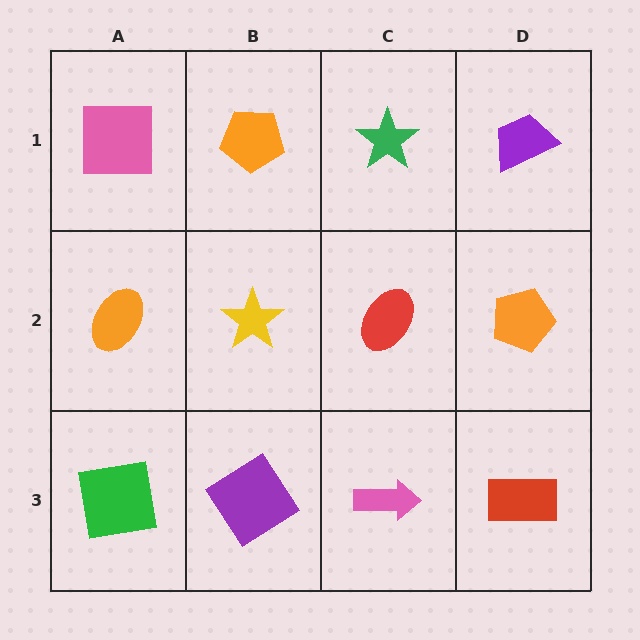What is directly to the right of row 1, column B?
A green star.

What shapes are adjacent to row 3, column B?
A yellow star (row 2, column B), a green square (row 3, column A), a pink arrow (row 3, column C).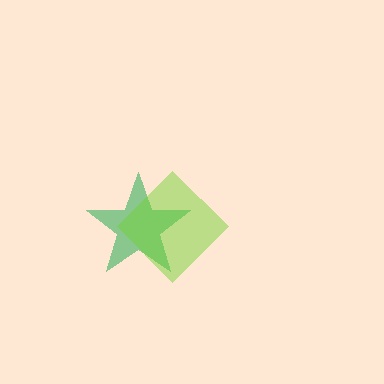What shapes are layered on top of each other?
The layered shapes are: a green star, a lime diamond.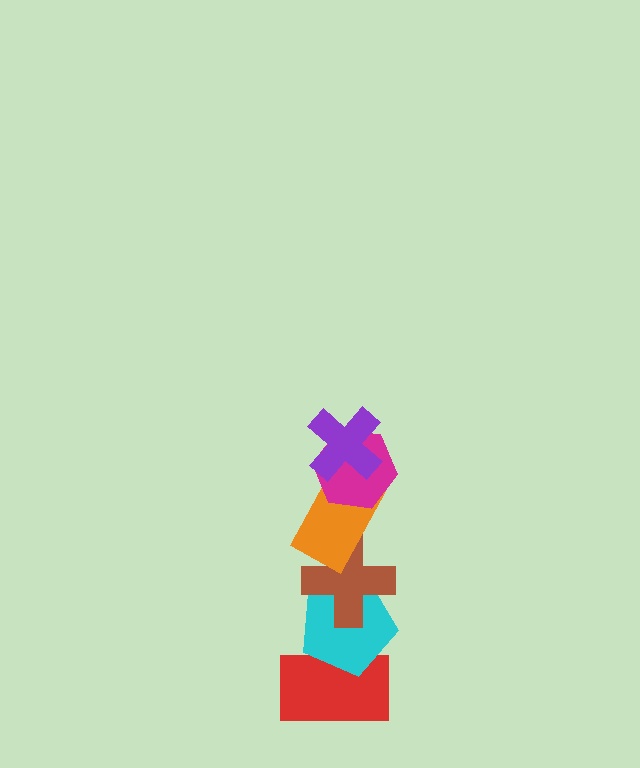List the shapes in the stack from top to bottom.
From top to bottom: the purple cross, the magenta hexagon, the orange rectangle, the brown cross, the cyan pentagon, the red rectangle.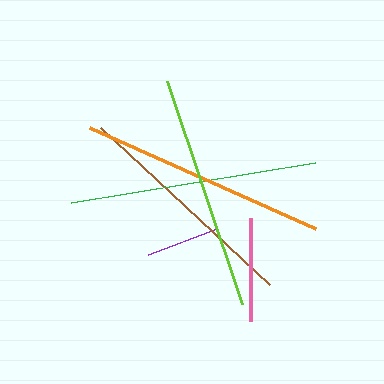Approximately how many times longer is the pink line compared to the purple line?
The pink line is approximately 1.4 times the length of the purple line.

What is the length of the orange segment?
The orange segment is approximately 247 pixels long.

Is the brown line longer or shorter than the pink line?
The brown line is longer than the pink line.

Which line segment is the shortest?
The purple line is the shortest at approximately 74 pixels.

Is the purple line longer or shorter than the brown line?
The brown line is longer than the purple line.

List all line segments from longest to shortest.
From longest to shortest: green, orange, lime, brown, pink, purple.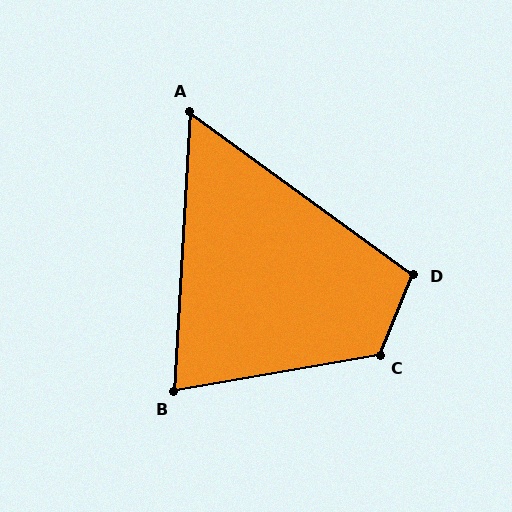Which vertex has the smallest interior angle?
A, at approximately 57 degrees.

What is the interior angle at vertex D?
Approximately 103 degrees (obtuse).